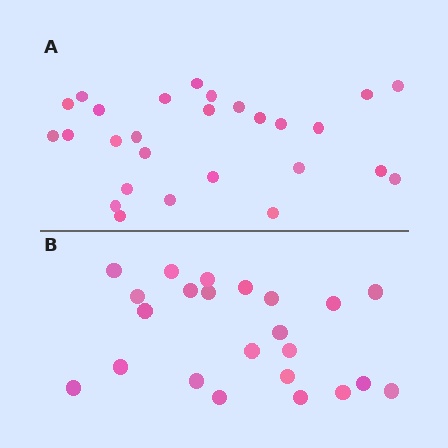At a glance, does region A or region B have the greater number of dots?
Region A (the top region) has more dots.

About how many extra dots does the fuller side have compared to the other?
Region A has about 4 more dots than region B.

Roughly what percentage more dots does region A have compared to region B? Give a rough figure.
About 15% more.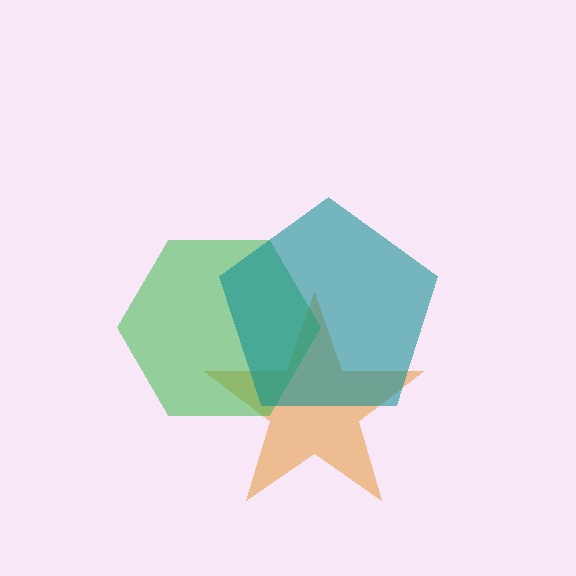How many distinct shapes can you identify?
There are 3 distinct shapes: an orange star, a green hexagon, a teal pentagon.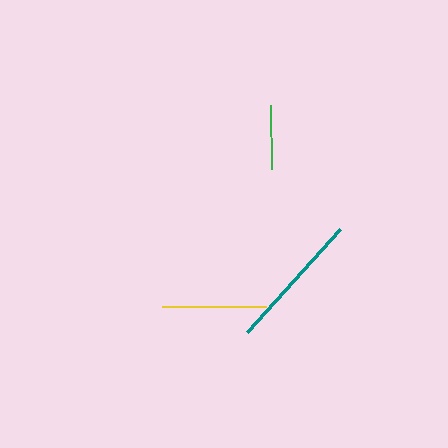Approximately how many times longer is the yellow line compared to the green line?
The yellow line is approximately 1.6 times the length of the green line.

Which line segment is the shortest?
The green line is the shortest at approximately 64 pixels.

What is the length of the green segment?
The green segment is approximately 64 pixels long.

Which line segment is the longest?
The teal line is the longest at approximately 139 pixels.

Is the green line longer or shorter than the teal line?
The teal line is longer than the green line.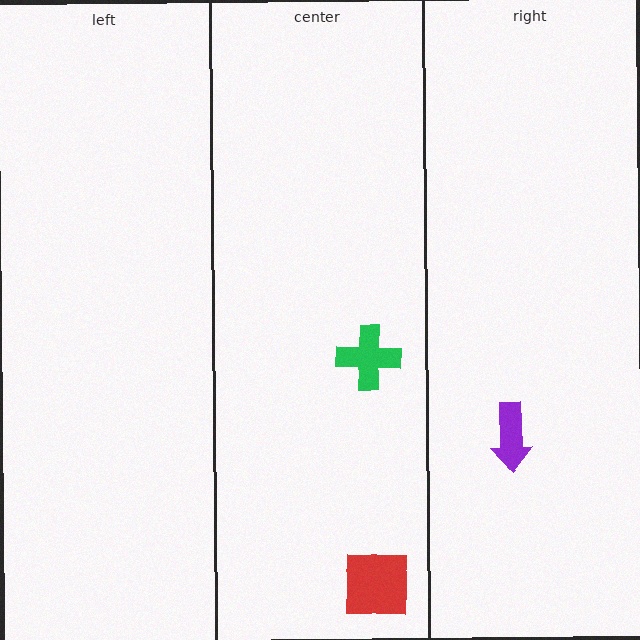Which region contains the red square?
The center region.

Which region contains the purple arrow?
The right region.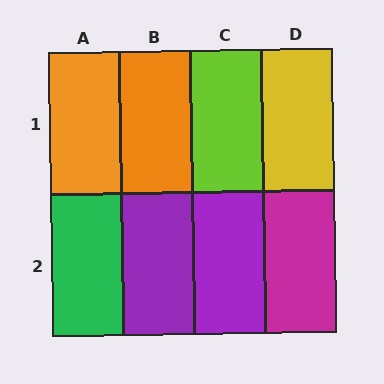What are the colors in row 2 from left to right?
Green, purple, purple, magenta.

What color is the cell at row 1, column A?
Orange.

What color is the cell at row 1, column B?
Orange.